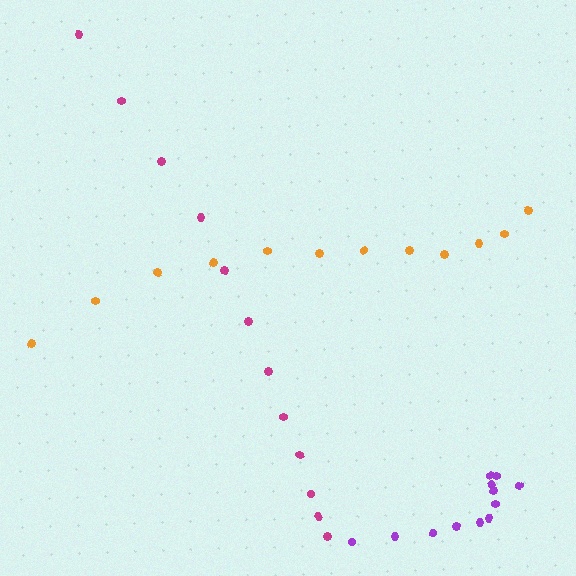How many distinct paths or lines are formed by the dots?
There are 3 distinct paths.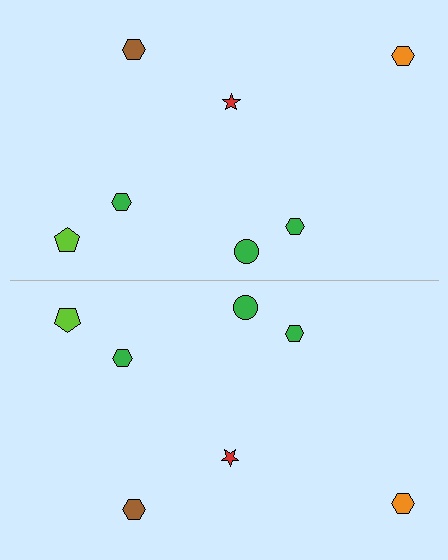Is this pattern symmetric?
Yes, this pattern has bilateral (reflection) symmetry.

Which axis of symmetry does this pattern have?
The pattern has a horizontal axis of symmetry running through the center of the image.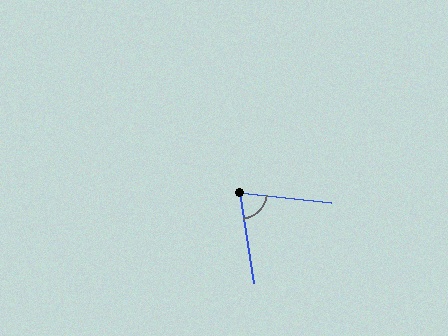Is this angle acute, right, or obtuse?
It is acute.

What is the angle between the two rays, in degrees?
Approximately 75 degrees.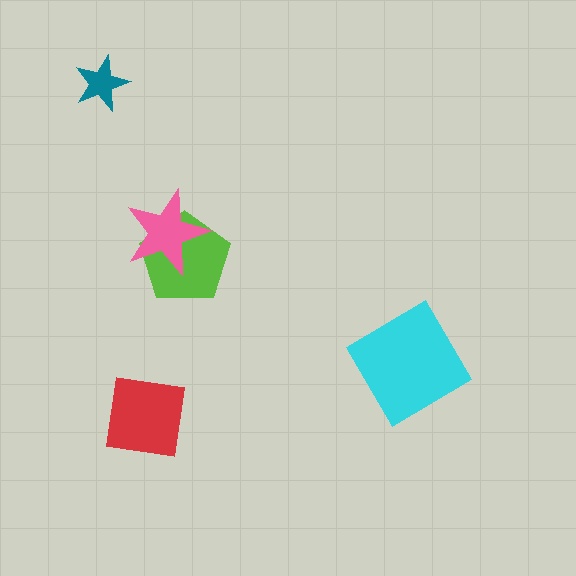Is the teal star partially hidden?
No, no other shape covers it.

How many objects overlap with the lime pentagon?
1 object overlaps with the lime pentagon.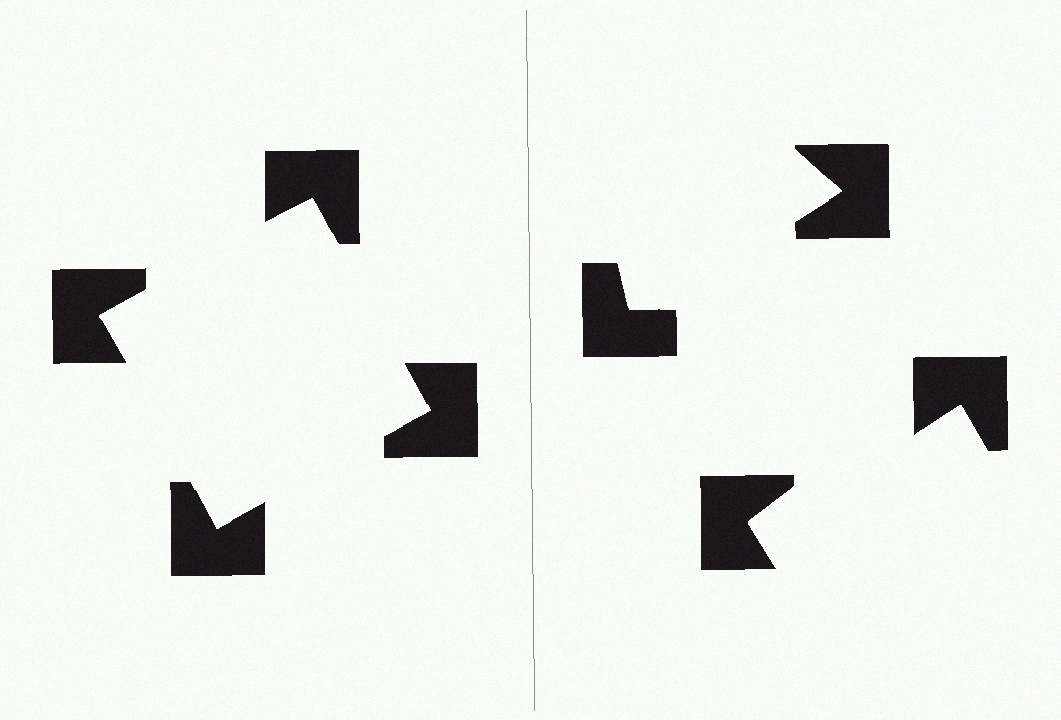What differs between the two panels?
The notched squares are positioned identically on both sides; only the wedge orientations differ. On the left they align to a square; on the right they are misaligned.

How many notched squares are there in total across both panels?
8 — 4 on each side.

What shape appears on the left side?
An illusory square.